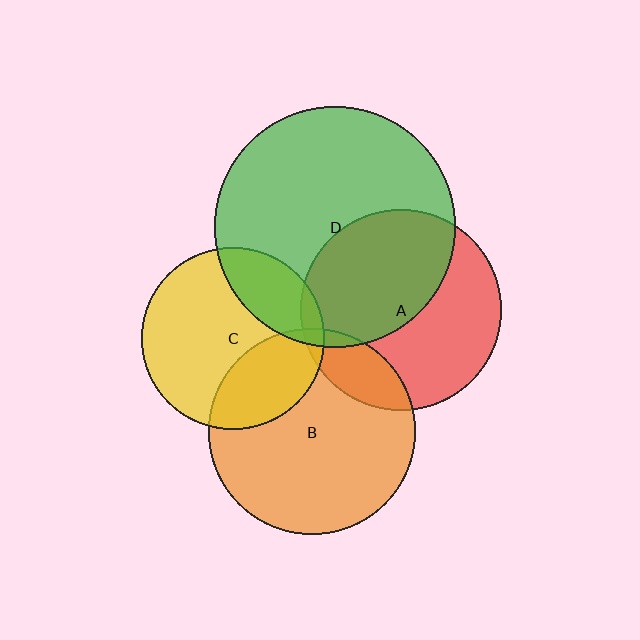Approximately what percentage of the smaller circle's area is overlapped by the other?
Approximately 5%.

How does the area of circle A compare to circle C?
Approximately 1.2 times.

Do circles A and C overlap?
Yes.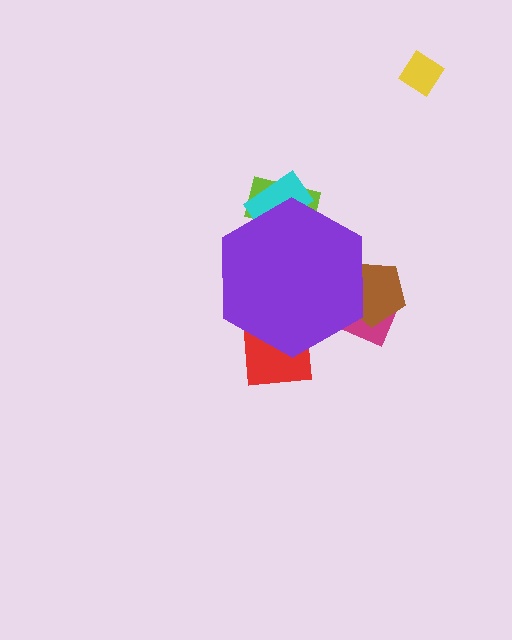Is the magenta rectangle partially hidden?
Yes, the magenta rectangle is partially hidden behind the purple hexagon.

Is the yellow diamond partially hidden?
No, the yellow diamond is fully visible.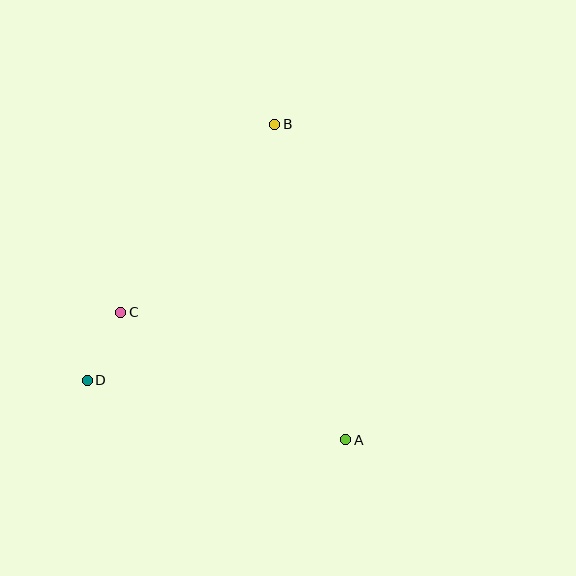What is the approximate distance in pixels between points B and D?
The distance between B and D is approximately 317 pixels.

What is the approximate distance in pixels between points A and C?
The distance between A and C is approximately 259 pixels.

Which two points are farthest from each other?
Points A and B are farthest from each other.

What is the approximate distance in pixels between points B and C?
The distance between B and C is approximately 243 pixels.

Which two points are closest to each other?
Points C and D are closest to each other.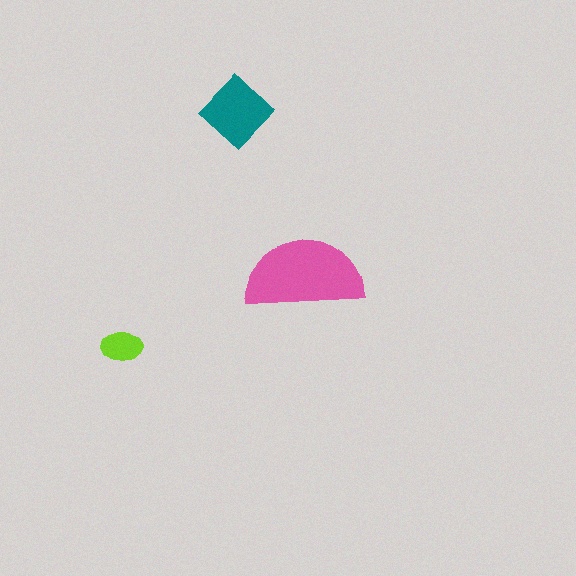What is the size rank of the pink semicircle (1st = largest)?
1st.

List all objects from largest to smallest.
The pink semicircle, the teal diamond, the lime ellipse.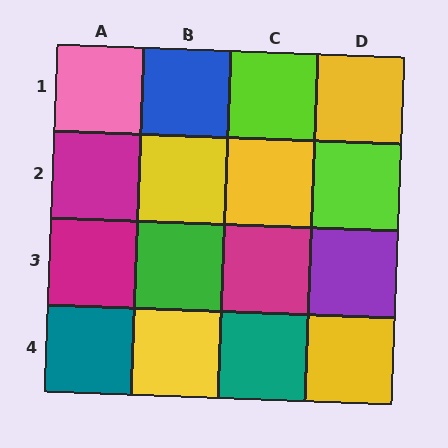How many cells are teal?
2 cells are teal.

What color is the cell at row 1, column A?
Pink.